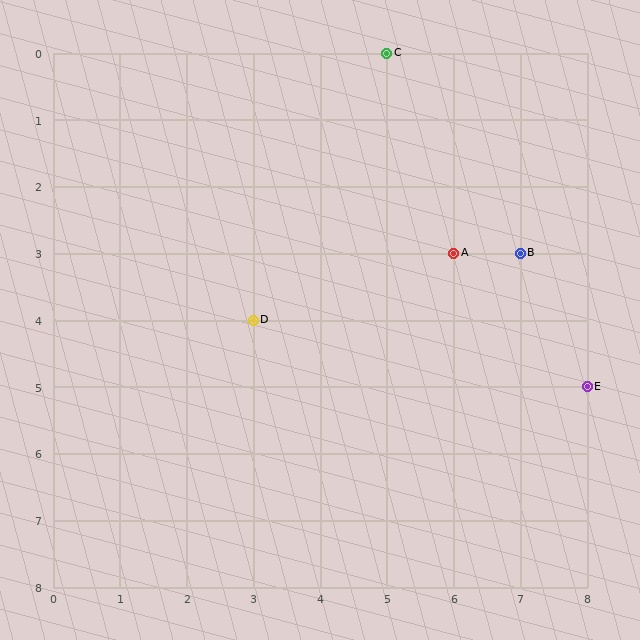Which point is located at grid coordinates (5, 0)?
Point C is at (5, 0).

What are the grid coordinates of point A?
Point A is at grid coordinates (6, 3).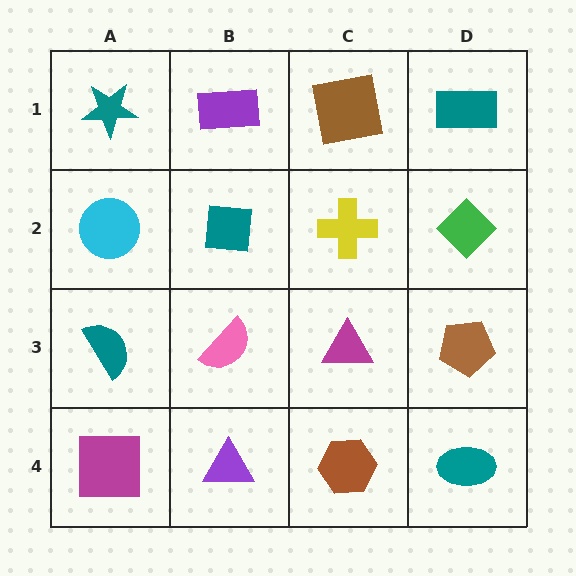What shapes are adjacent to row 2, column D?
A teal rectangle (row 1, column D), a brown pentagon (row 3, column D), a yellow cross (row 2, column C).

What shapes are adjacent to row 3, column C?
A yellow cross (row 2, column C), a brown hexagon (row 4, column C), a pink semicircle (row 3, column B), a brown pentagon (row 3, column D).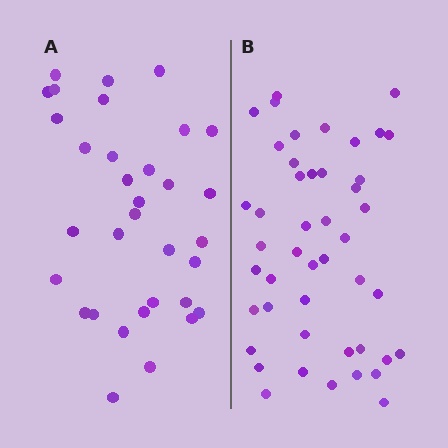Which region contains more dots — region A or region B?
Region B (the right region) has more dots.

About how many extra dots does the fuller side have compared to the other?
Region B has approximately 15 more dots than region A.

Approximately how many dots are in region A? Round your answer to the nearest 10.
About 30 dots. (The exact count is 33, which rounds to 30.)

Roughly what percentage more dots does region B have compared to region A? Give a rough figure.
About 40% more.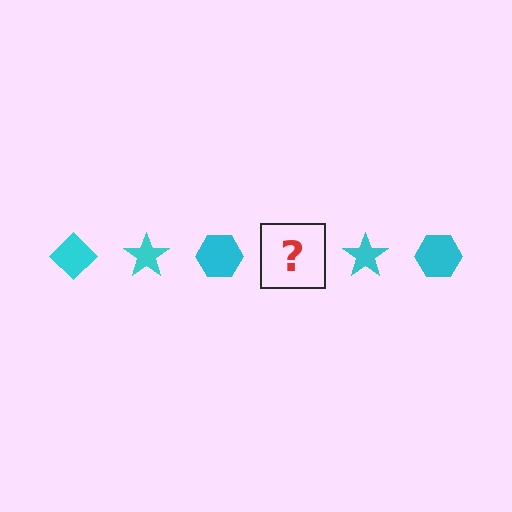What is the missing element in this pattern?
The missing element is a cyan diamond.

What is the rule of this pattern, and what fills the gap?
The rule is that the pattern cycles through diamond, star, hexagon shapes in cyan. The gap should be filled with a cyan diamond.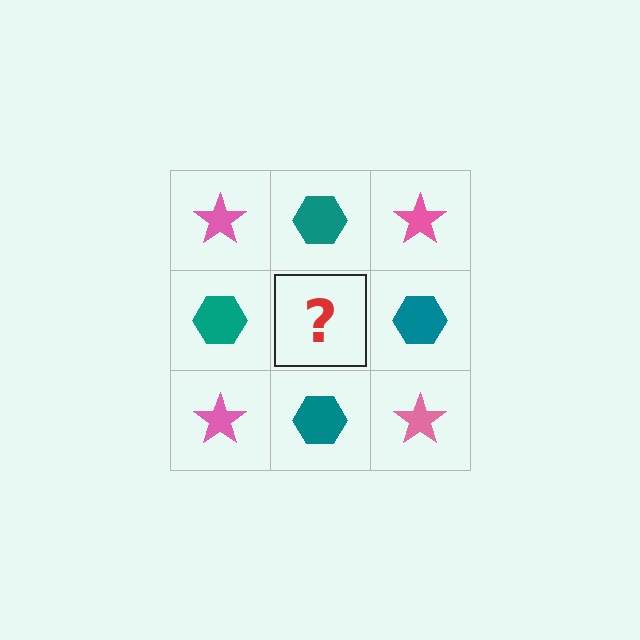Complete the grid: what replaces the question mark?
The question mark should be replaced with a pink star.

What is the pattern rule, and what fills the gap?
The rule is that it alternates pink star and teal hexagon in a checkerboard pattern. The gap should be filled with a pink star.